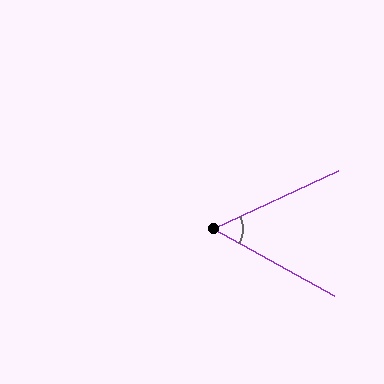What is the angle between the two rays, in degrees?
Approximately 54 degrees.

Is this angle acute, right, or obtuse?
It is acute.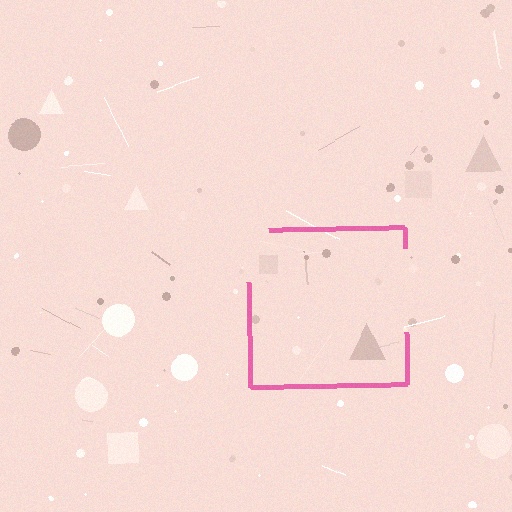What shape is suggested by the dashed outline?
The dashed outline suggests a square.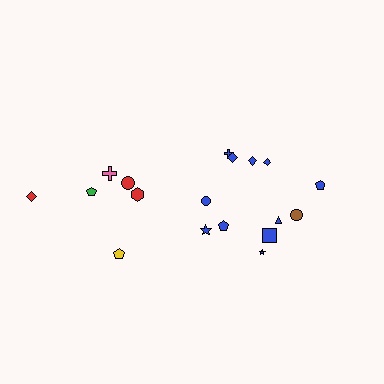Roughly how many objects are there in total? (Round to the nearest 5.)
Roughly 20 objects in total.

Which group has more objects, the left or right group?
The right group.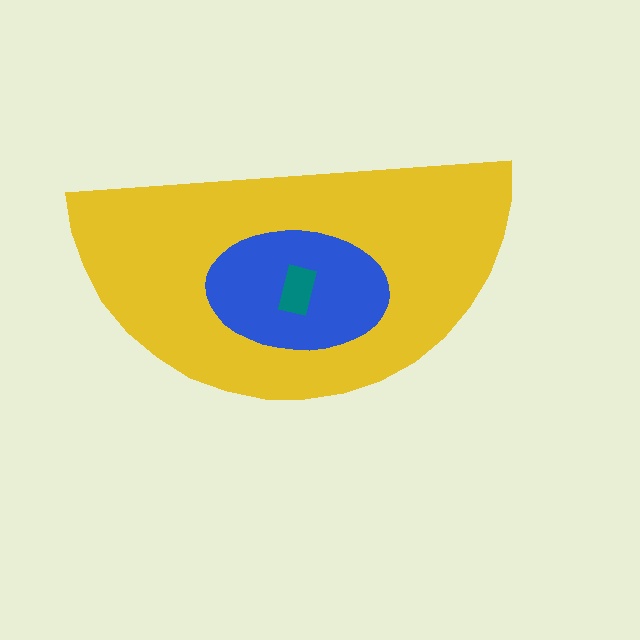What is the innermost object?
The teal rectangle.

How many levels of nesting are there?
3.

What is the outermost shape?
The yellow semicircle.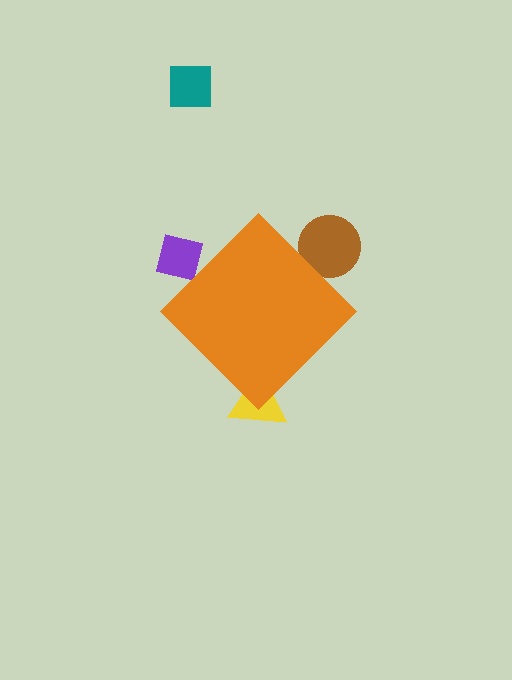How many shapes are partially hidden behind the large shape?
3 shapes are partially hidden.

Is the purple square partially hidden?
Yes, the purple square is partially hidden behind the orange diamond.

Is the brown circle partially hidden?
Yes, the brown circle is partially hidden behind the orange diamond.